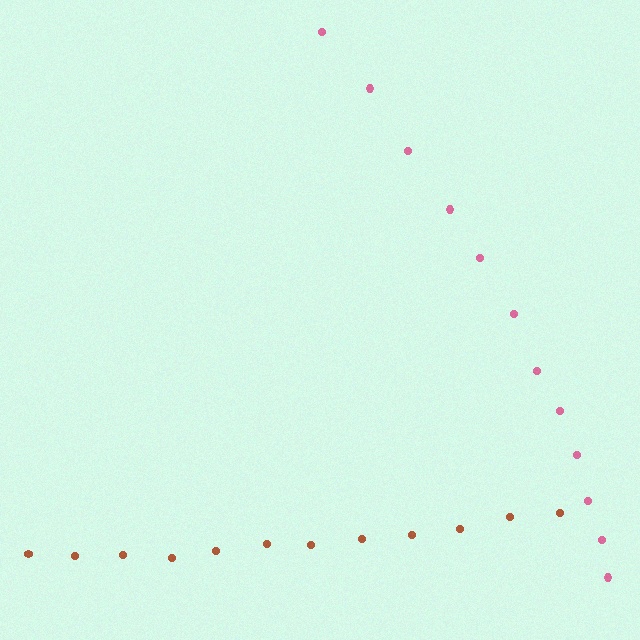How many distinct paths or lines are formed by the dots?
There are 2 distinct paths.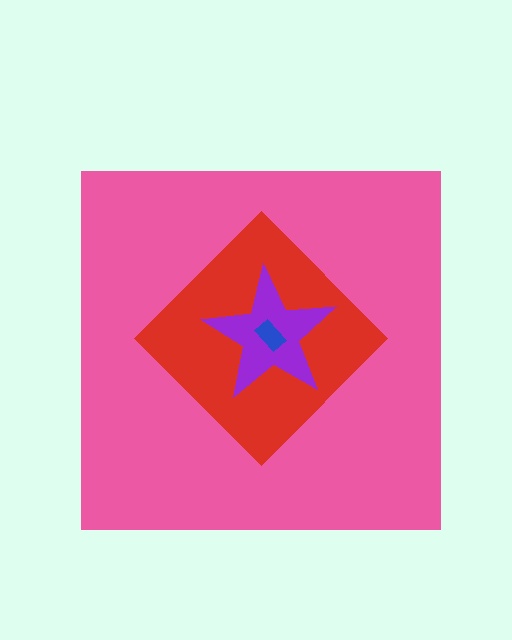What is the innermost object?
The blue rectangle.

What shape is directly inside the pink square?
The red diamond.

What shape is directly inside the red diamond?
The purple star.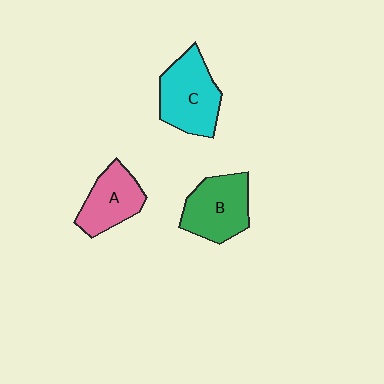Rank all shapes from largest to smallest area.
From largest to smallest: C (cyan), B (green), A (pink).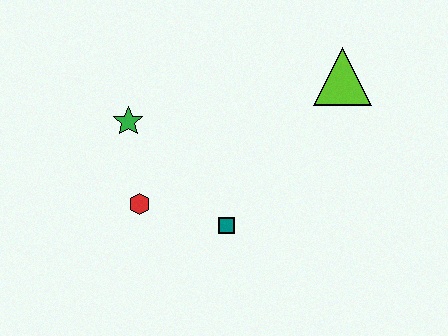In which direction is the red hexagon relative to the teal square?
The red hexagon is to the left of the teal square.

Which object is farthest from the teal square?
The lime triangle is farthest from the teal square.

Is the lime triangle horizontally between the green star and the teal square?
No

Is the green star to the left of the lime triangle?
Yes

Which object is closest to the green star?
The red hexagon is closest to the green star.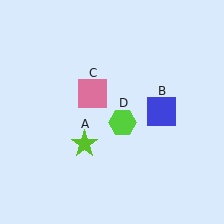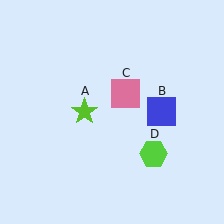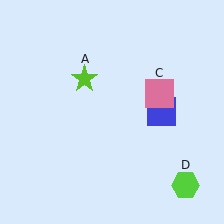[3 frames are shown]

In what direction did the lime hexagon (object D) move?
The lime hexagon (object D) moved down and to the right.